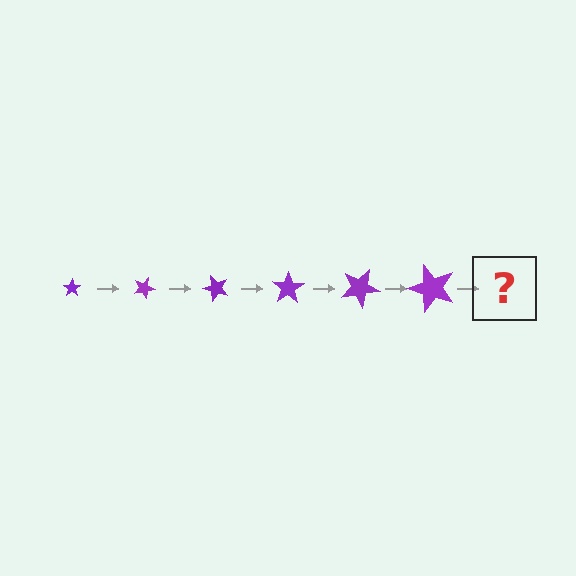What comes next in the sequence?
The next element should be a star, larger than the previous one and rotated 150 degrees from the start.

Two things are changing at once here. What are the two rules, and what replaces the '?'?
The two rules are that the star grows larger each step and it rotates 25 degrees each step. The '?' should be a star, larger than the previous one and rotated 150 degrees from the start.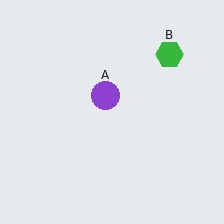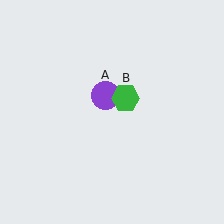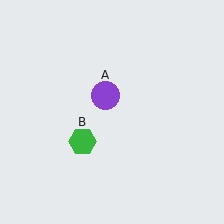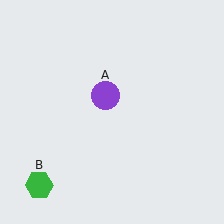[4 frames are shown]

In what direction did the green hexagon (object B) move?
The green hexagon (object B) moved down and to the left.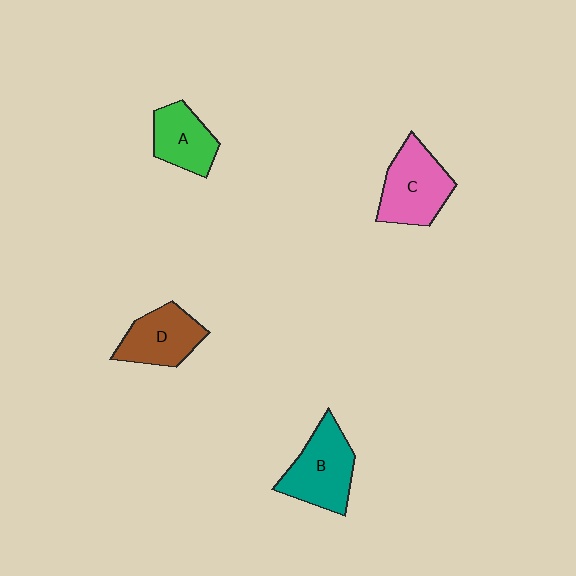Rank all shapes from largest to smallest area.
From largest to smallest: C (pink), B (teal), D (brown), A (green).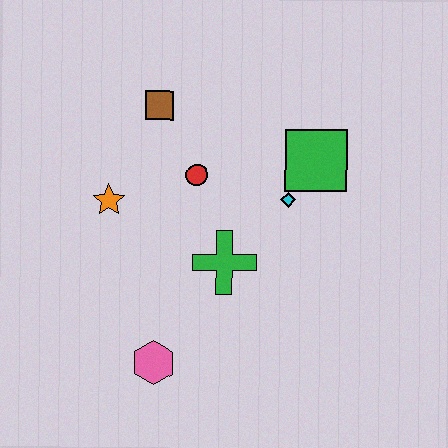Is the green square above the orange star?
Yes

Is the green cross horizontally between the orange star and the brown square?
No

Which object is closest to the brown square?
The red circle is closest to the brown square.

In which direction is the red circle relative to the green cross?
The red circle is above the green cross.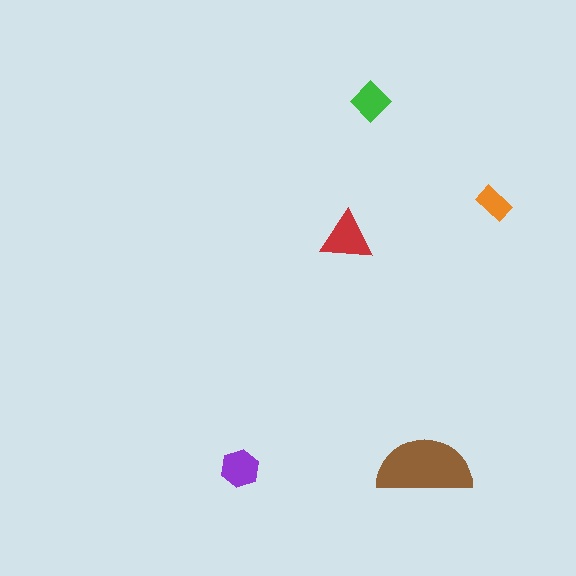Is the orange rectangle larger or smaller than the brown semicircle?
Smaller.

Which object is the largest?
The brown semicircle.